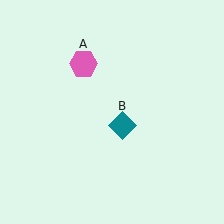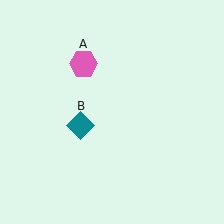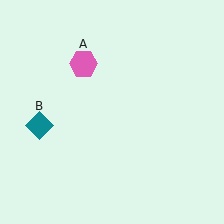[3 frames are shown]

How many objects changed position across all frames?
1 object changed position: teal diamond (object B).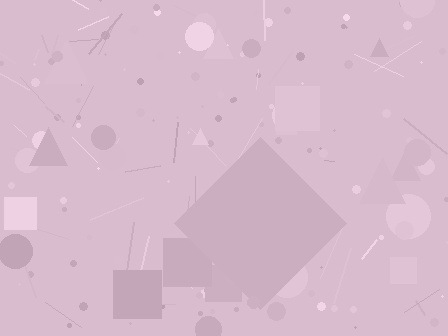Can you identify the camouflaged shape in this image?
The camouflaged shape is a diamond.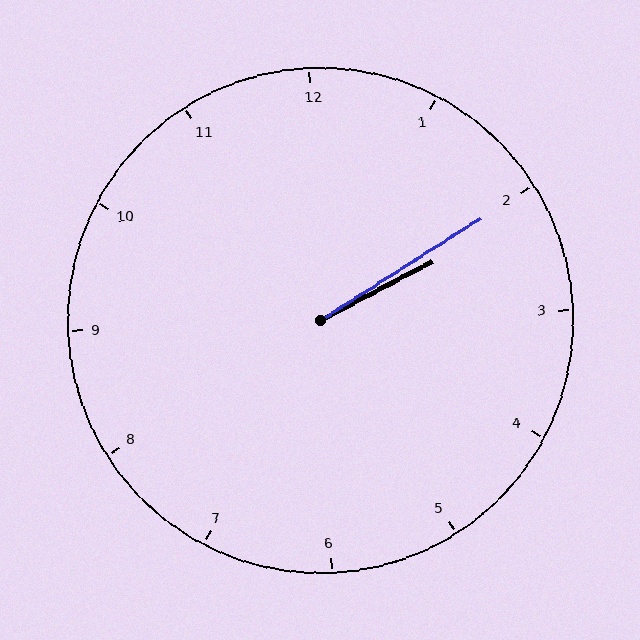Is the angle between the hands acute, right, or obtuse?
It is acute.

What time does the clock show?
2:10.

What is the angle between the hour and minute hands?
Approximately 5 degrees.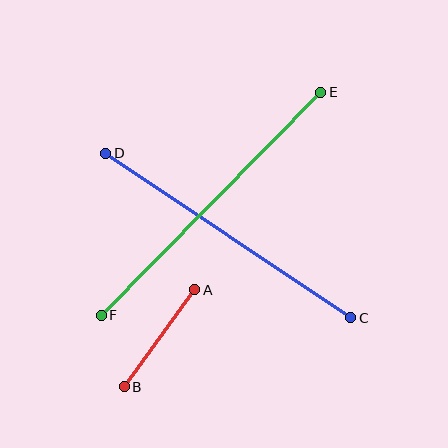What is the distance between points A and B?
The distance is approximately 120 pixels.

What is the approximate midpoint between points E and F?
The midpoint is at approximately (211, 204) pixels.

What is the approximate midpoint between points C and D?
The midpoint is at approximately (228, 235) pixels.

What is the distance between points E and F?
The distance is approximately 313 pixels.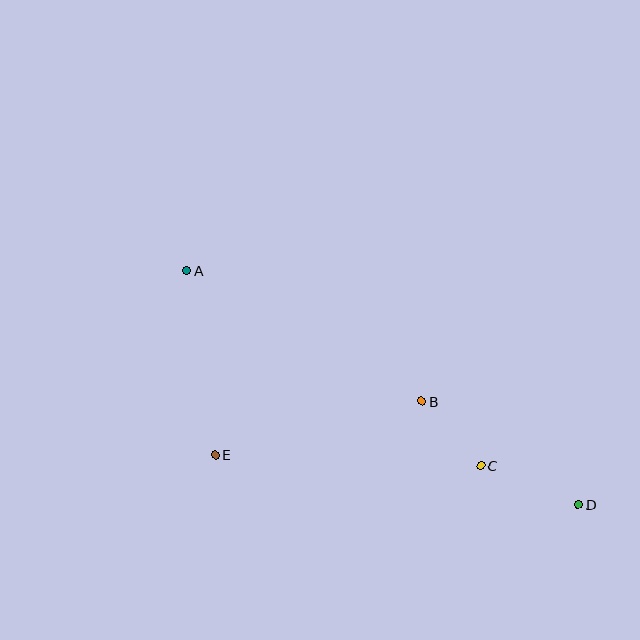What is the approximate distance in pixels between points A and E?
The distance between A and E is approximately 186 pixels.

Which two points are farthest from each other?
Points A and D are farthest from each other.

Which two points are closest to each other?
Points B and C are closest to each other.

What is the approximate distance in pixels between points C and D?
The distance between C and D is approximately 105 pixels.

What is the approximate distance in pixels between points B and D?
The distance between B and D is approximately 188 pixels.